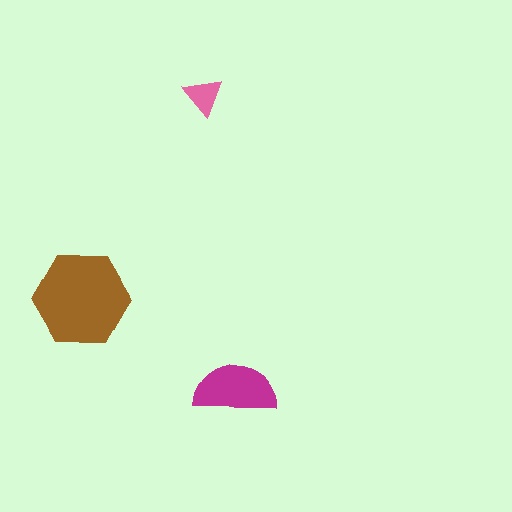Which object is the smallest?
The pink triangle.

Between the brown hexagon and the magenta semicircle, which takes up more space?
The brown hexagon.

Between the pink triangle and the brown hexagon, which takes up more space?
The brown hexagon.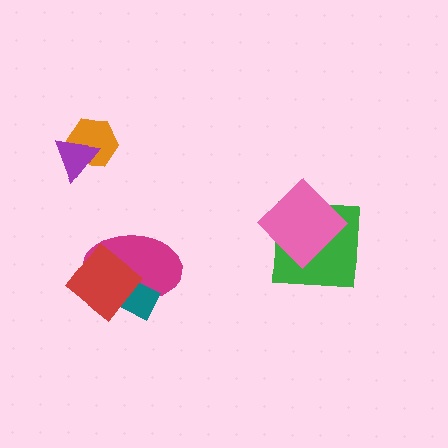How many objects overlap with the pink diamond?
1 object overlaps with the pink diamond.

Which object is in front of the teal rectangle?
The red diamond is in front of the teal rectangle.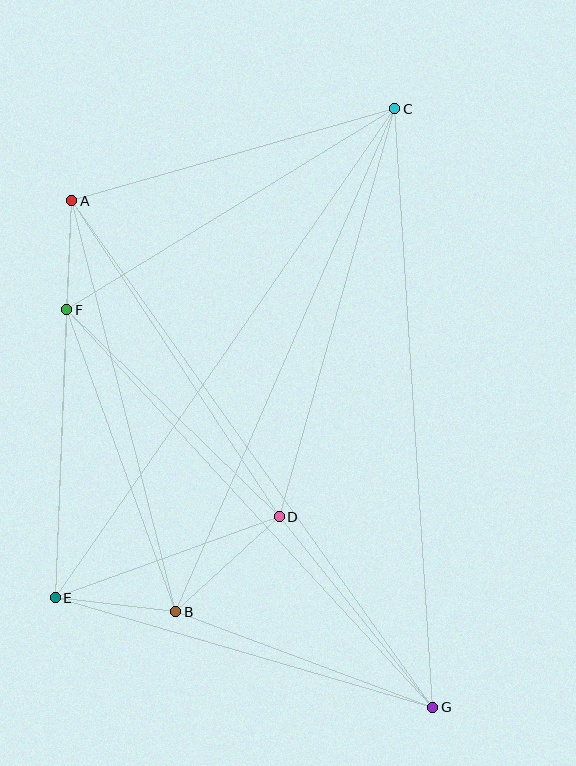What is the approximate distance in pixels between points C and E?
The distance between C and E is approximately 595 pixels.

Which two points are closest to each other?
Points A and F are closest to each other.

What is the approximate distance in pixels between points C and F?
The distance between C and F is approximately 385 pixels.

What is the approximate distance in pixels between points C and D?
The distance between C and D is approximately 424 pixels.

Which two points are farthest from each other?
Points A and G are farthest from each other.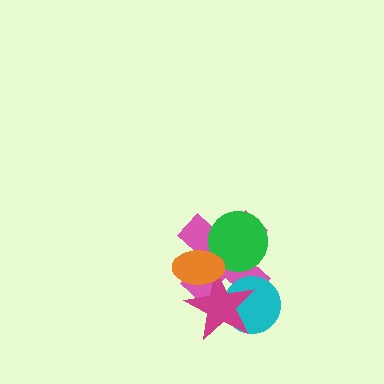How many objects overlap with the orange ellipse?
3 objects overlap with the orange ellipse.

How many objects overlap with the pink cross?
4 objects overlap with the pink cross.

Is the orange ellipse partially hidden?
No, no other shape covers it.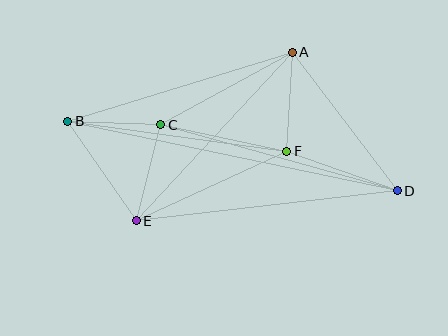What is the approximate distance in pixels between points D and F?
The distance between D and F is approximately 117 pixels.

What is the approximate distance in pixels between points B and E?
The distance between B and E is approximately 121 pixels.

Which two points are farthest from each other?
Points B and D are farthest from each other.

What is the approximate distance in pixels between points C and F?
The distance between C and F is approximately 128 pixels.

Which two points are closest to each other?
Points B and C are closest to each other.